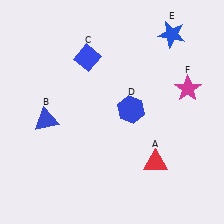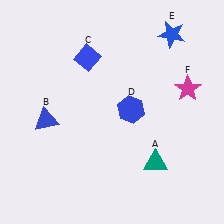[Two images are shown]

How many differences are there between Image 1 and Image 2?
There is 1 difference between the two images.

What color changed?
The triangle (A) changed from red in Image 1 to teal in Image 2.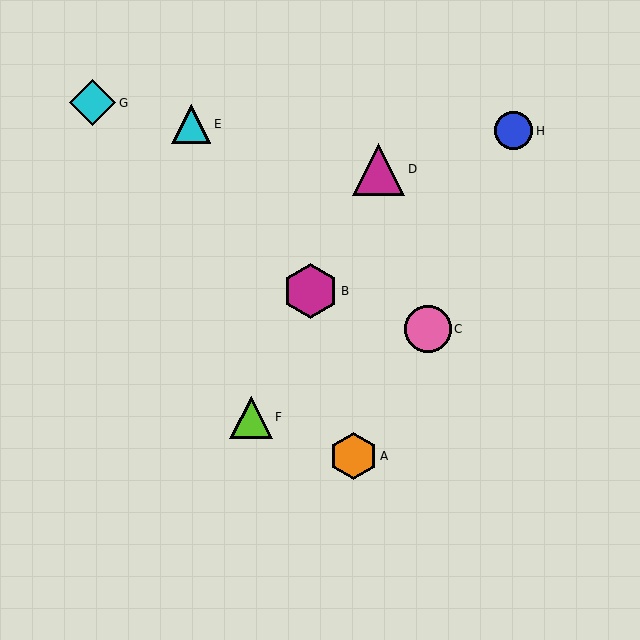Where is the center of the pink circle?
The center of the pink circle is at (428, 329).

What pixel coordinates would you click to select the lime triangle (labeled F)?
Click at (251, 417) to select the lime triangle F.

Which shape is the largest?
The magenta hexagon (labeled B) is the largest.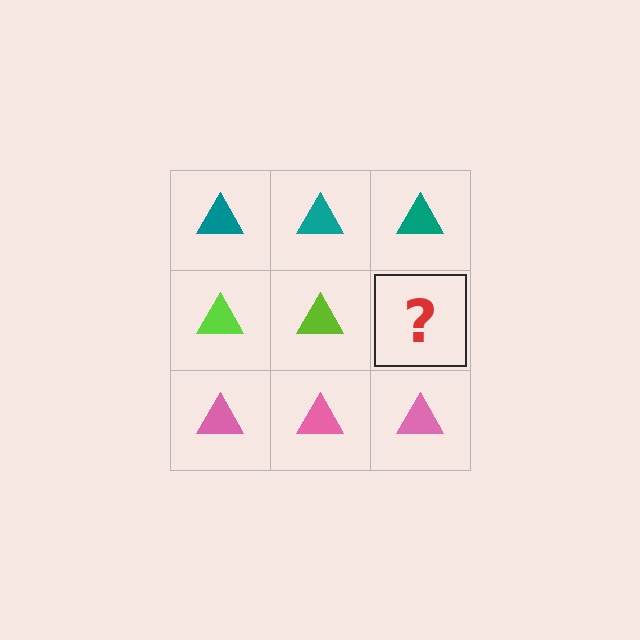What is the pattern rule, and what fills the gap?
The rule is that each row has a consistent color. The gap should be filled with a lime triangle.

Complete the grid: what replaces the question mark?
The question mark should be replaced with a lime triangle.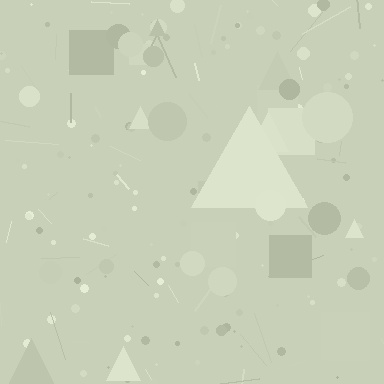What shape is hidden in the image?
A triangle is hidden in the image.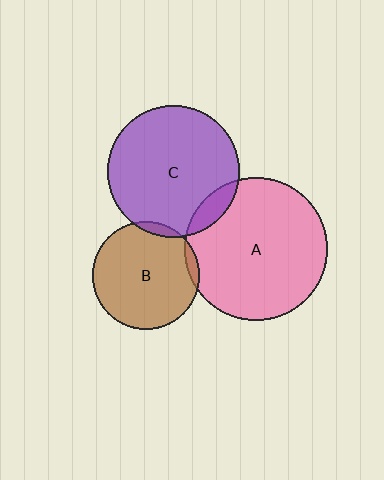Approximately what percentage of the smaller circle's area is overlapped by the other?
Approximately 10%.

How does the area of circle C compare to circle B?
Approximately 1.5 times.